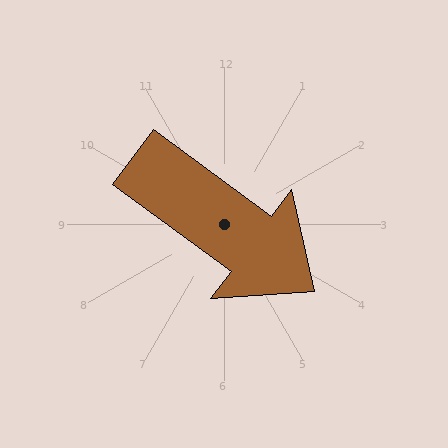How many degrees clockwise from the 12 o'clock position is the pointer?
Approximately 126 degrees.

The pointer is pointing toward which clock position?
Roughly 4 o'clock.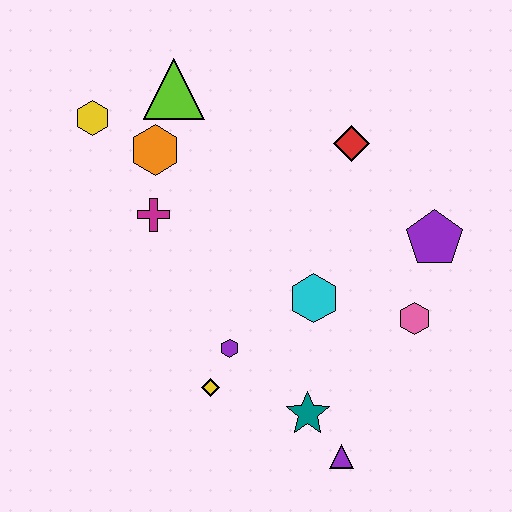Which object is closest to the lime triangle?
The orange hexagon is closest to the lime triangle.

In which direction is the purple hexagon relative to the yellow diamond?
The purple hexagon is above the yellow diamond.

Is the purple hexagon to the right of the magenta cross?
Yes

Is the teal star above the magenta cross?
No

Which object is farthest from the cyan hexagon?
The yellow hexagon is farthest from the cyan hexagon.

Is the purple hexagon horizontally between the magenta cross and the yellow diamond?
No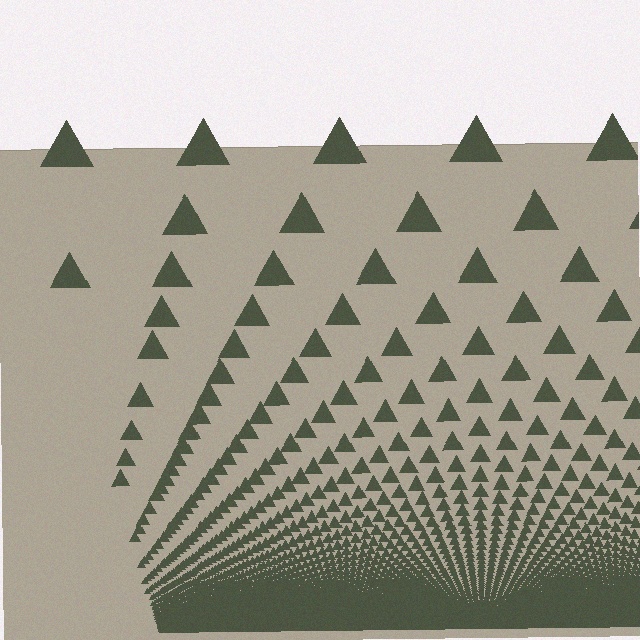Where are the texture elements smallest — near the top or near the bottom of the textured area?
Near the bottom.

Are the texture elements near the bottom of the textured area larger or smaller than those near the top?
Smaller. The gradient is inverted — elements near the bottom are smaller and denser.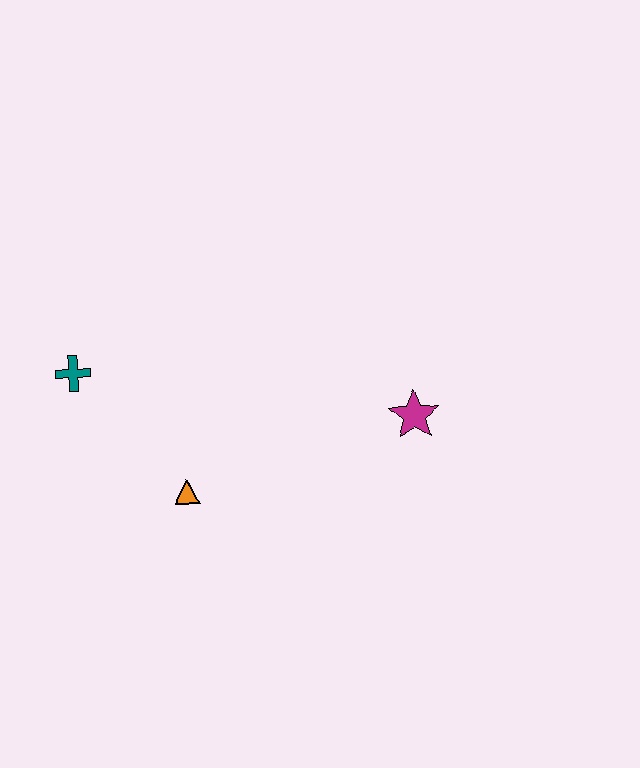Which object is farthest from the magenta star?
The teal cross is farthest from the magenta star.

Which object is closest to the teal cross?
The orange triangle is closest to the teal cross.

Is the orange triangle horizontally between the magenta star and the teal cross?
Yes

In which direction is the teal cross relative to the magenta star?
The teal cross is to the left of the magenta star.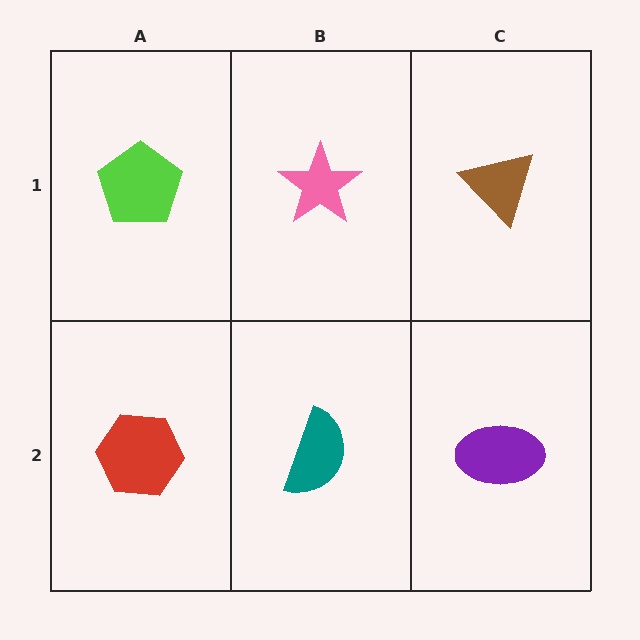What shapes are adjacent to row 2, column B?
A pink star (row 1, column B), a red hexagon (row 2, column A), a purple ellipse (row 2, column C).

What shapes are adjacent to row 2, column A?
A lime pentagon (row 1, column A), a teal semicircle (row 2, column B).